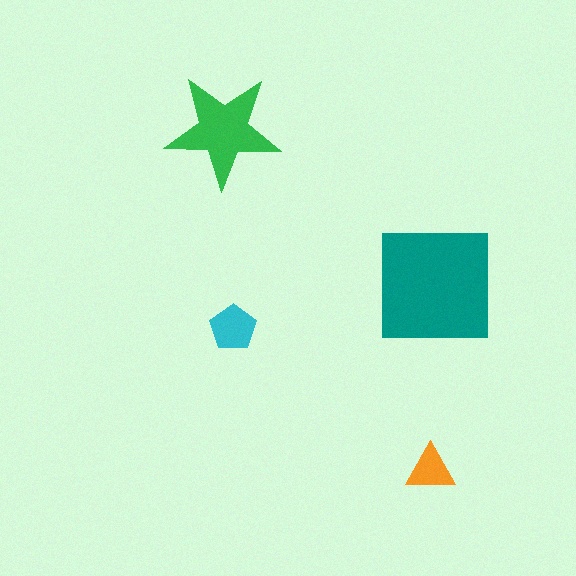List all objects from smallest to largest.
The orange triangle, the cyan pentagon, the green star, the teal square.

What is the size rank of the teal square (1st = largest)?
1st.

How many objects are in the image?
There are 4 objects in the image.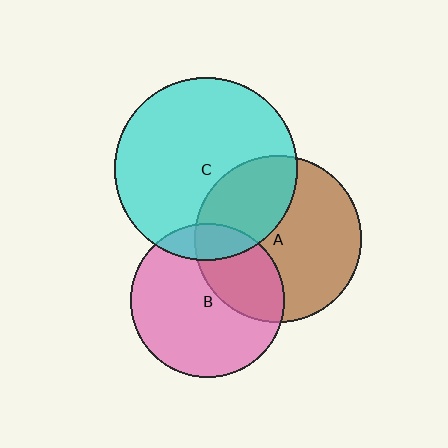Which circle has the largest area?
Circle C (cyan).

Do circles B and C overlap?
Yes.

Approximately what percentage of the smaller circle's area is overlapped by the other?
Approximately 15%.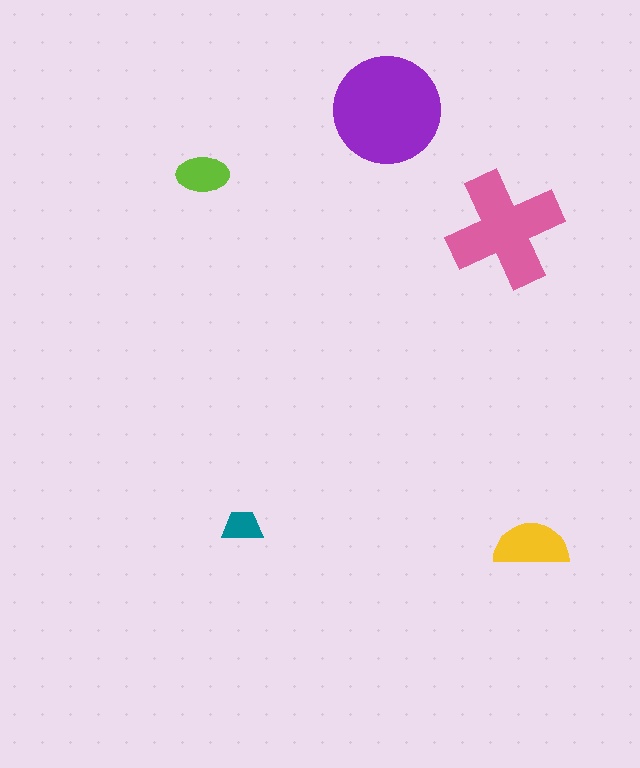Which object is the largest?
The purple circle.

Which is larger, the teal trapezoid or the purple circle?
The purple circle.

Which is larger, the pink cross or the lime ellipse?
The pink cross.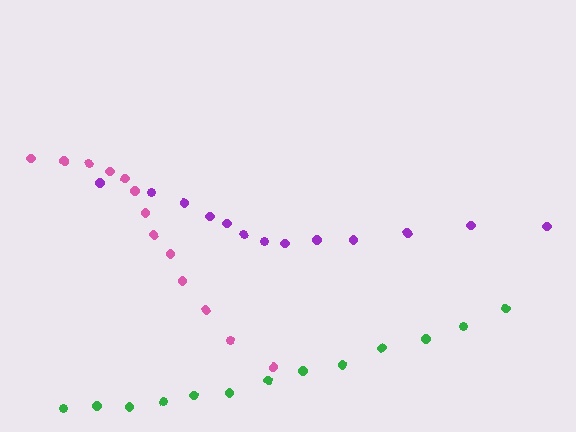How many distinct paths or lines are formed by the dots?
There are 3 distinct paths.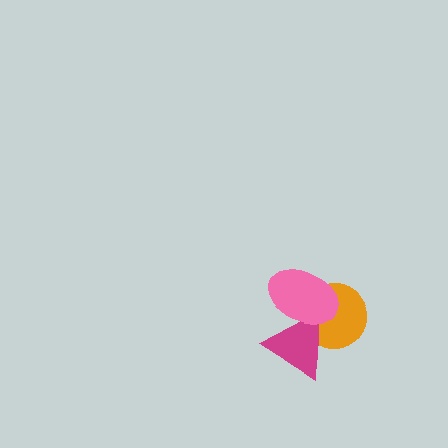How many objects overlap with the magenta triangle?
2 objects overlap with the magenta triangle.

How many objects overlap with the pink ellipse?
2 objects overlap with the pink ellipse.